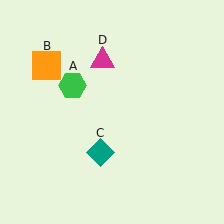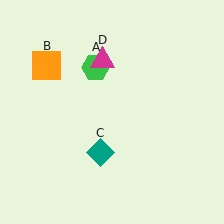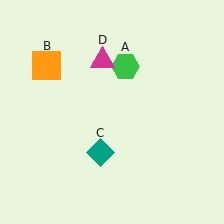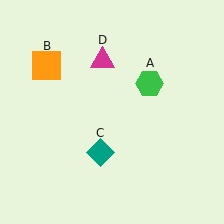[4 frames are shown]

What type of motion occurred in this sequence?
The green hexagon (object A) rotated clockwise around the center of the scene.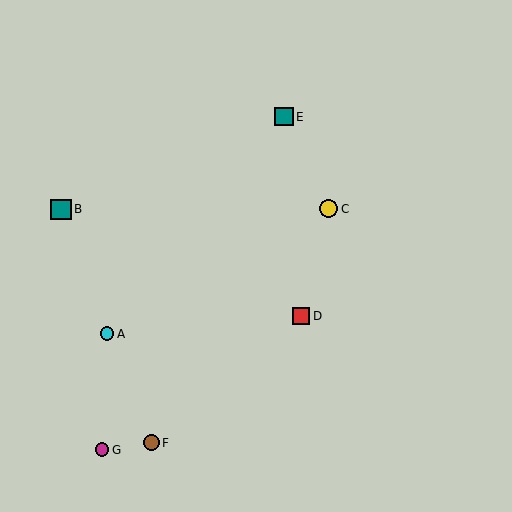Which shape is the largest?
The teal square (labeled B) is the largest.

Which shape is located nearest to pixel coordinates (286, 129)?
The teal square (labeled E) at (284, 117) is nearest to that location.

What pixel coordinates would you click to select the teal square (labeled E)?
Click at (284, 117) to select the teal square E.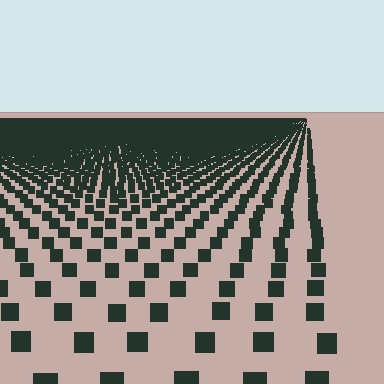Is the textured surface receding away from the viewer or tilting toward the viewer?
The surface is receding away from the viewer. Texture elements get smaller and denser toward the top.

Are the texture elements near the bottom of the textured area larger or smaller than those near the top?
Larger. Near the bottom, elements are closer to the viewer and appear at a bigger on-screen size.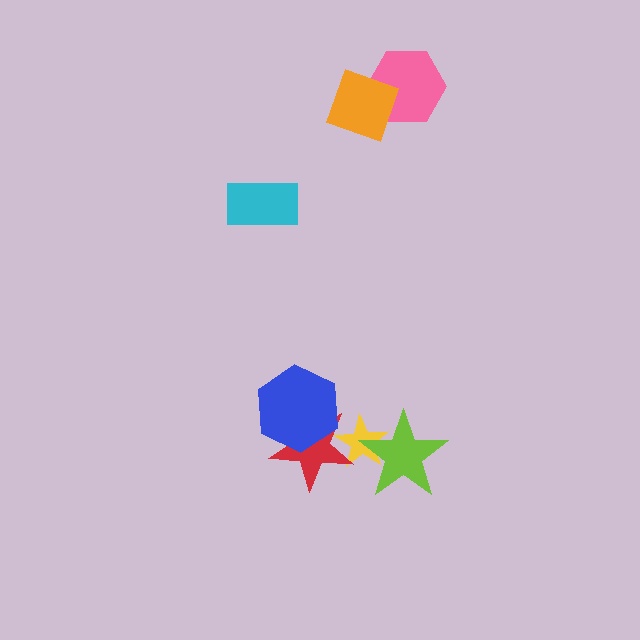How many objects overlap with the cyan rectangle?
0 objects overlap with the cyan rectangle.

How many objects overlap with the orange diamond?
1 object overlaps with the orange diamond.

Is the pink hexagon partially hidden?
Yes, it is partially covered by another shape.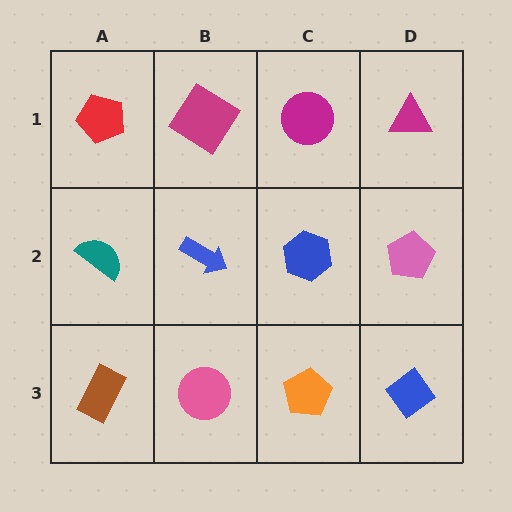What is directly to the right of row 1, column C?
A magenta triangle.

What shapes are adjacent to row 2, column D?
A magenta triangle (row 1, column D), a blue diamond (row 3, column D), a blue hexagon (row 2, column C).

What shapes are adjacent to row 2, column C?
A magenta circle (row 1, column C), an orange pentagon (row 3, column C), a blue arrow (row 2, column B), a pink pentagon (row 2, column D).